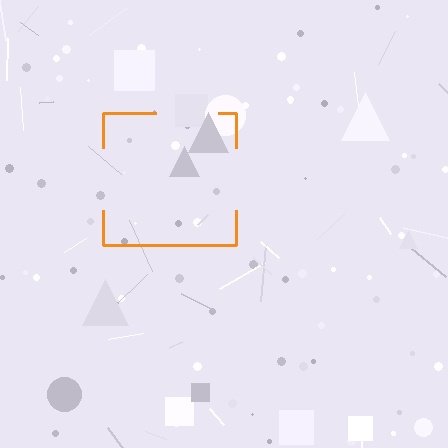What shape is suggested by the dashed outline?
The dashed outline suggests a square.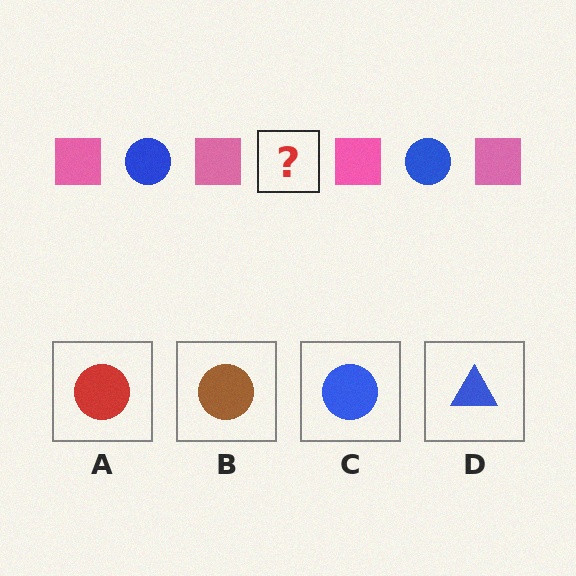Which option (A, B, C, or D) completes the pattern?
C.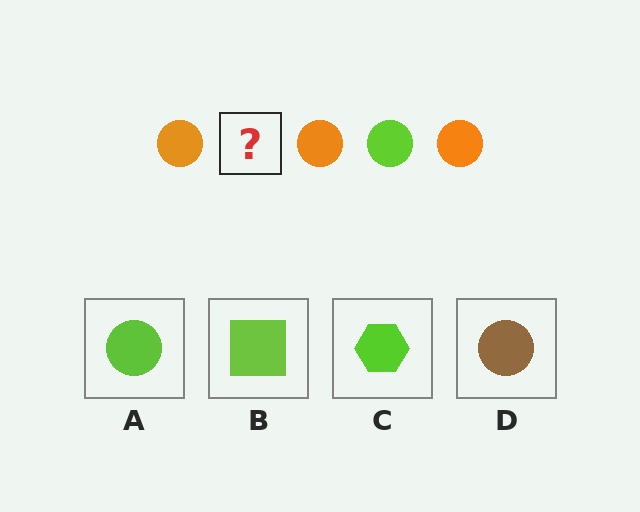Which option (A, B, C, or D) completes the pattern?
A.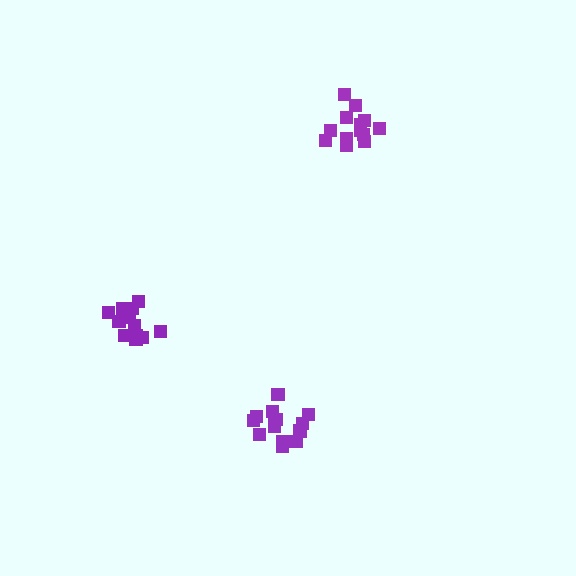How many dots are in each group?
Group 1: 13 dots, Group 2: 13 dots, Group 3: 14 dots (40 total).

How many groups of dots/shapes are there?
There are 3 groups.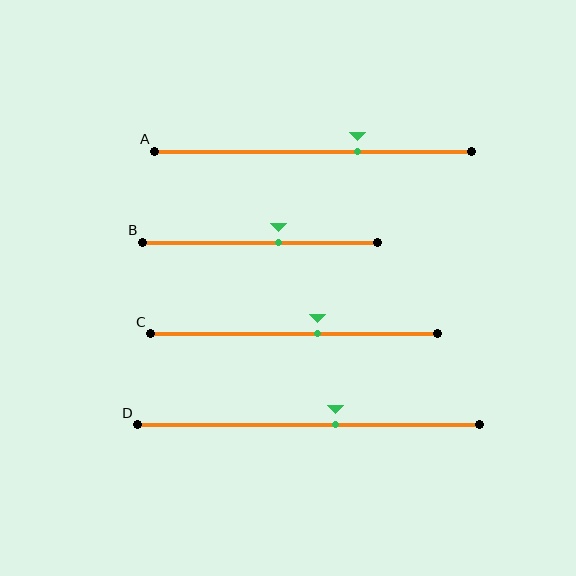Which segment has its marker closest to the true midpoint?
Segment B has its marker closest to the true midpoint.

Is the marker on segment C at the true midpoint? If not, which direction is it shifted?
No, the marker on segment C is shifted to the right by about 8% of the segment length.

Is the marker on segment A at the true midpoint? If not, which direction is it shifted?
No, the marker on segment A is shifted to the right by about 14% of the segment length.